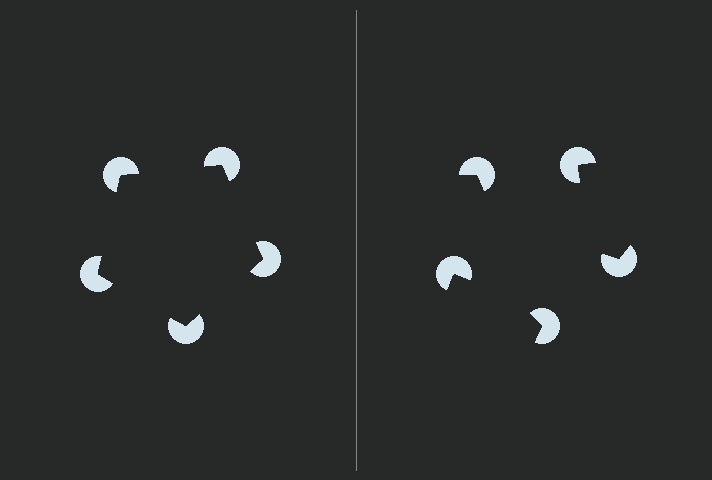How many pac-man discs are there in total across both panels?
10 — 5 on each side.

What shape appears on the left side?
An illusory pentagon.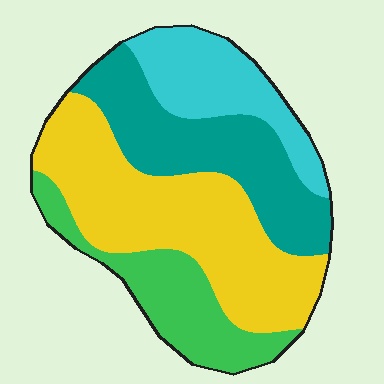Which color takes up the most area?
Yellow, at roughly 40%.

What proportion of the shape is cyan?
Cyan covers 17% of the shape.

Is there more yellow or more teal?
Yellow.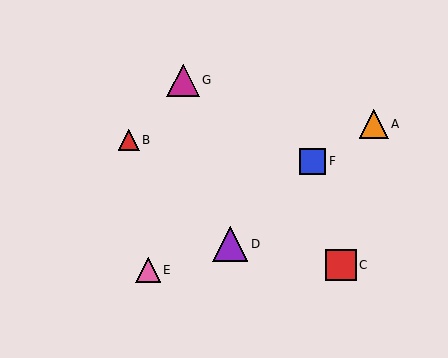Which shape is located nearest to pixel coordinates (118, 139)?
The red triangle (labeled B) at (129, 140) is nearest to that location.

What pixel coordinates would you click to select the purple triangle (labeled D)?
Click at (230, 244) to select the purple triangle D.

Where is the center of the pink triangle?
The center of the pink triangle is at (148, 270).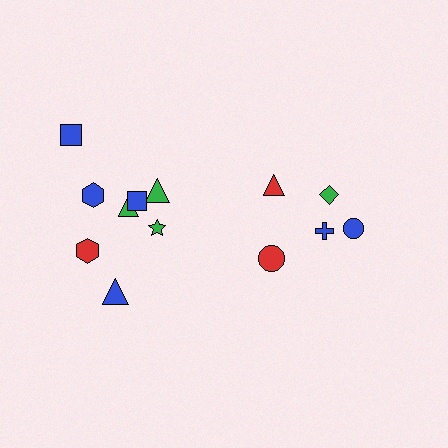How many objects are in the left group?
There are 8 objects.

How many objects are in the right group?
There are 5 objects.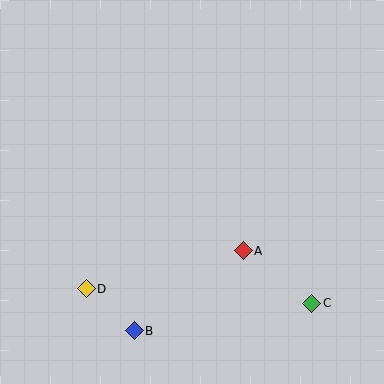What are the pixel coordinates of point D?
Point D is at (86, 289).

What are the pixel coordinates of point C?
Point C is at (312, 303).